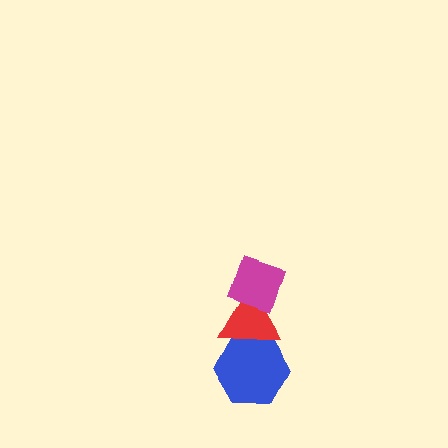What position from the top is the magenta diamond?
The magenta diamond is 1st from the top.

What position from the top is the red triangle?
The red triangle is 2nd from the top.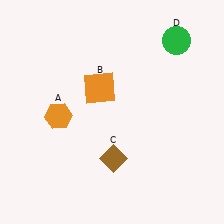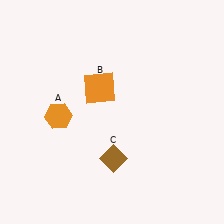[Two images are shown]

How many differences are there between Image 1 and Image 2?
There is 1 difference between the two images.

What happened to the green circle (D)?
The green circle (D) was removed in Image 2. It was in the top-right area of Image 1.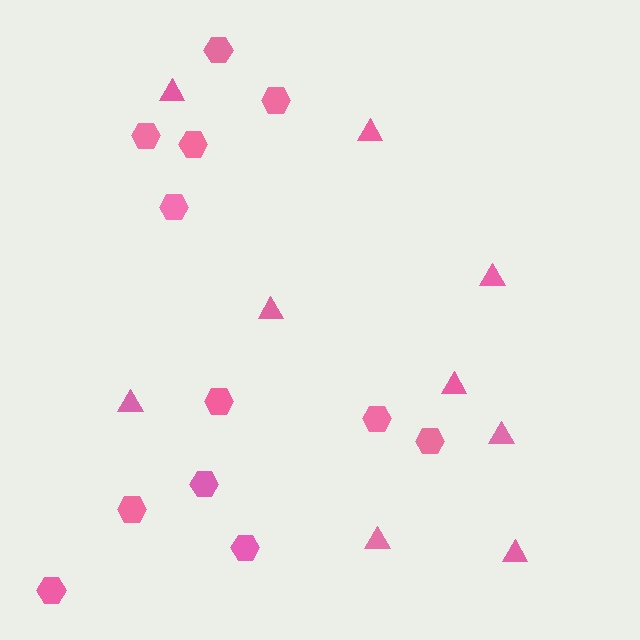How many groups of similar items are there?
There are 2 groups: one group of triangles (9) and one group of hexagons (12).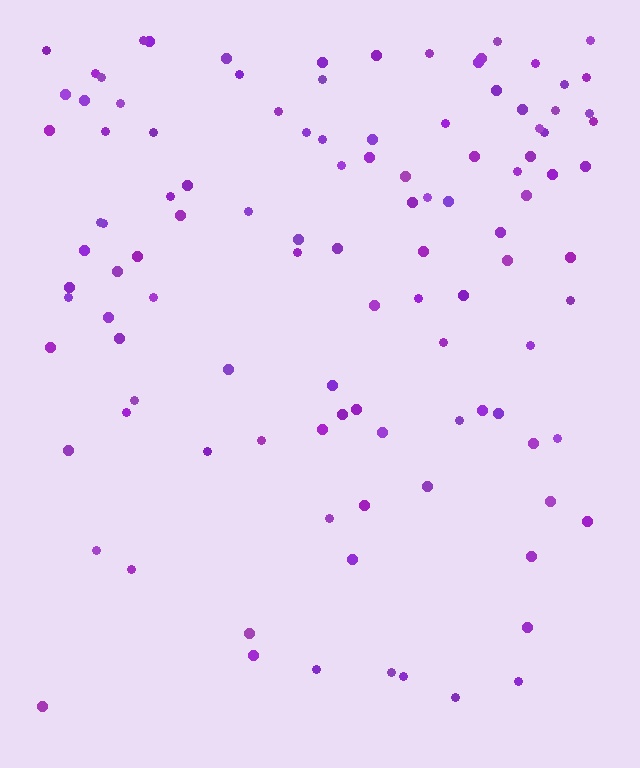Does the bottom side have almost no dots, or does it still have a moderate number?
Still a moderate number, just noticeably fewer than the top.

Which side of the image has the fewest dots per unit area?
The bottom.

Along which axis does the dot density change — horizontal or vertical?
Vertical.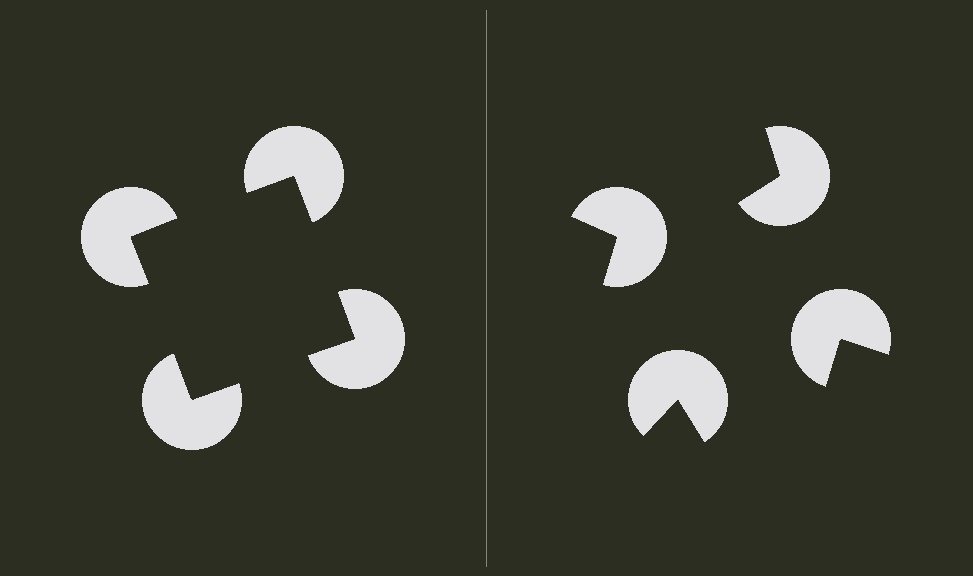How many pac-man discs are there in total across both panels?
8 — 4 on each side.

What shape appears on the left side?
An illusory square.